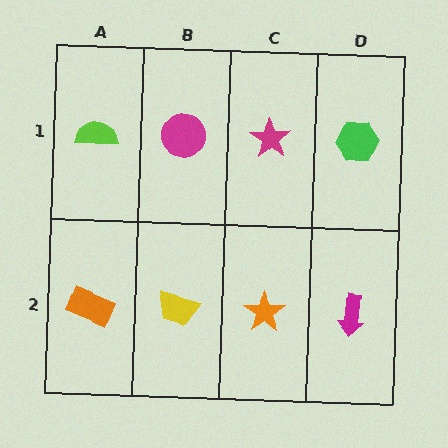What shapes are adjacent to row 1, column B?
A yellow trapezoid (row 2, column B), a lime semicircle (row 1, column A), a magenta star (row 1, column C).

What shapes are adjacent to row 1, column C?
An orange star (row 2, column C), a magenta circle (row 1, column B), a green hexagon (row 1, column D).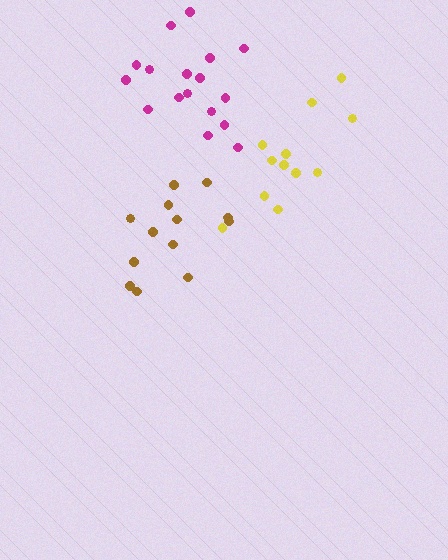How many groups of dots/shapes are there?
There are 3 groups.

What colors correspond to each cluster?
The clusters are colored: brown, magenta, yellow.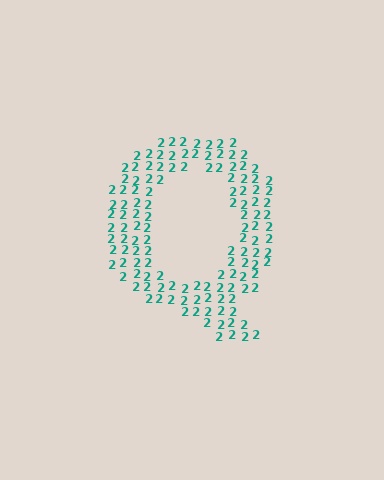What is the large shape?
The large shape is the letter Q.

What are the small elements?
The small elements are digit 2's.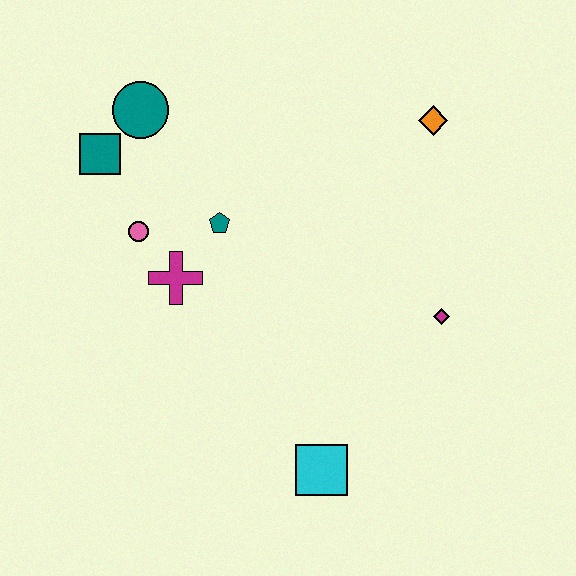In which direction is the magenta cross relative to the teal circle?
The magenta cross is below the teal circle.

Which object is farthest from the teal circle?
The cyan square is farthest from the teal circle.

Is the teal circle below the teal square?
No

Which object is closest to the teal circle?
The teal square is closest to the teal circle.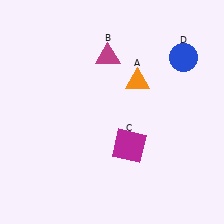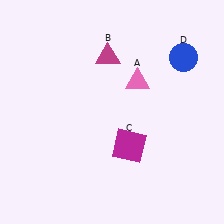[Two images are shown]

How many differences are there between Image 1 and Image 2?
There is 1 difference between the two images.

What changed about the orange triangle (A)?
In Image 1, A is orange. In Image 2, it changed to pink.